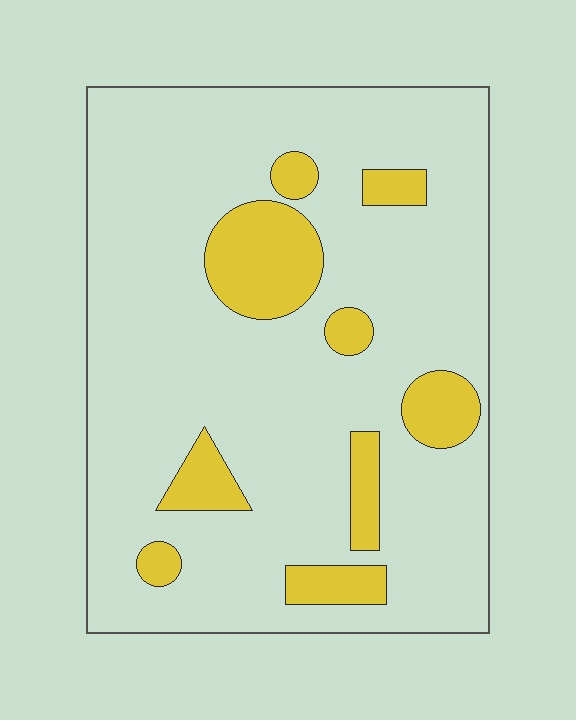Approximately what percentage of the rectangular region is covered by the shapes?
Approximately 15%.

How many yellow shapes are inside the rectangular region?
9.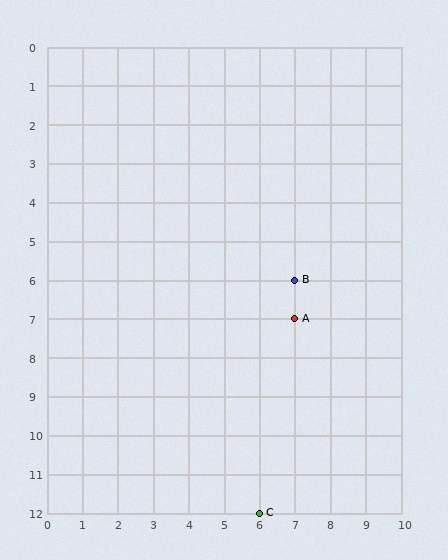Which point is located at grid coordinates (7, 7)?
Point A is at (7, 7).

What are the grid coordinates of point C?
Point C is at grid coordinates (6, 12).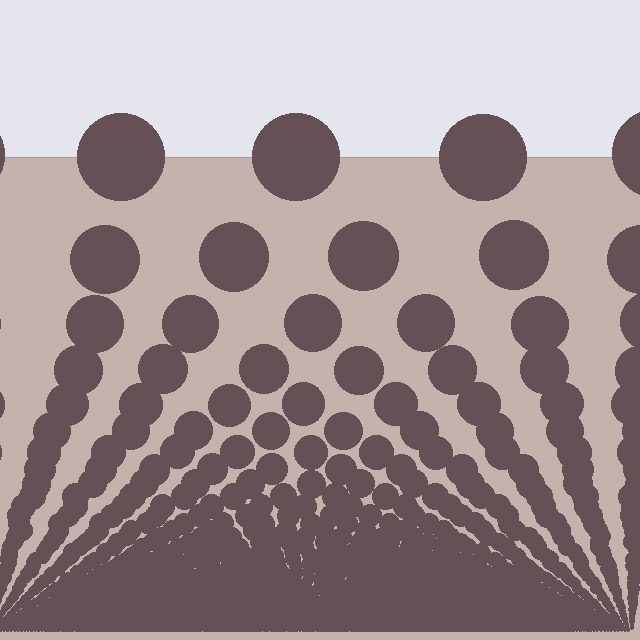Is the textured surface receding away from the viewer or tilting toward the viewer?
The surface appears to tilt toward the viewer. Texture elements get larger and sparser toward the top.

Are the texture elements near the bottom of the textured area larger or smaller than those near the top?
Smaller. The gradient is inverted — elements near the bottom are smaller and denser.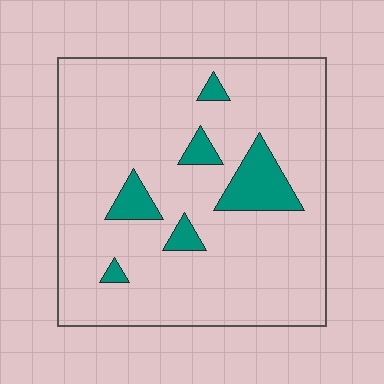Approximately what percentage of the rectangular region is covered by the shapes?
Approximately 10%.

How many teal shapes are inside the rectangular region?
6.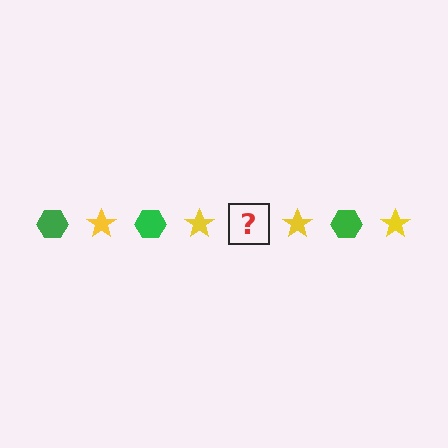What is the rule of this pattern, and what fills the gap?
The rule is that the pattern alternates between green hexagon and yellow star. The gap should be filled with a green hexagon.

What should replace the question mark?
The question mark should be replaced with a green hexagon.